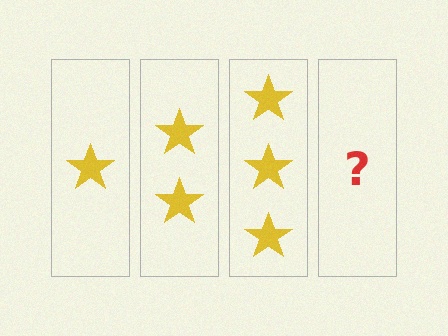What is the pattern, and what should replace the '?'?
The pattern is that each step adds one more star. The '?' should be 4 stars.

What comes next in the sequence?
The next element should be 4 stars.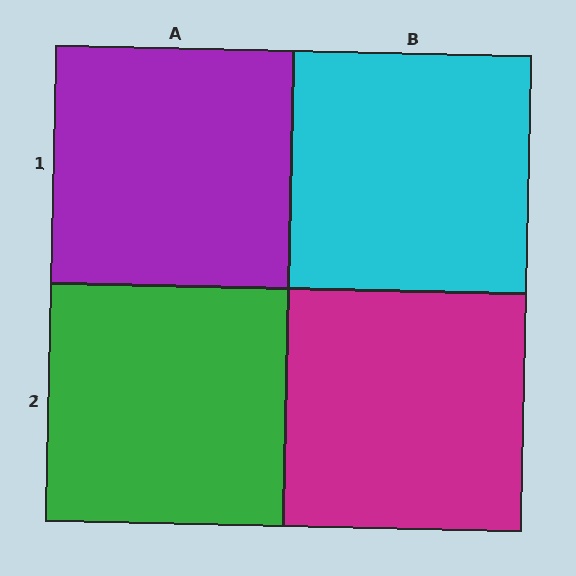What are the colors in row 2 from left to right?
Green, magenta.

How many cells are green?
1 cell is green.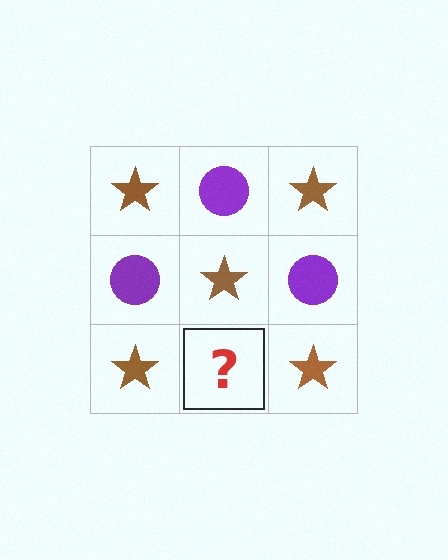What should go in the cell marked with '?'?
The missing cell should contain a purple circle.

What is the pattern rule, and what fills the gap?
The rule is that it alternates brown star and purple circle in a checkerboard pattern. The gap should be filled with a purple circle.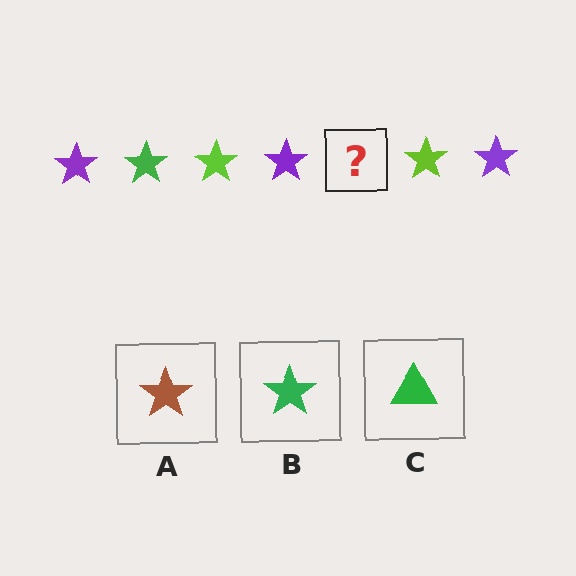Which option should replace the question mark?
Option B.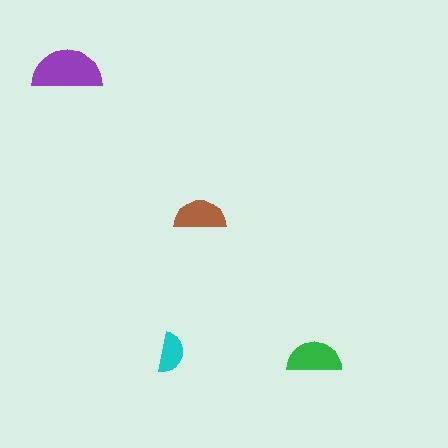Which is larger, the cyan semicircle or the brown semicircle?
The brown one.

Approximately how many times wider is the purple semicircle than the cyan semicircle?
About 2 times wider.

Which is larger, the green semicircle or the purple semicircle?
The purple one.